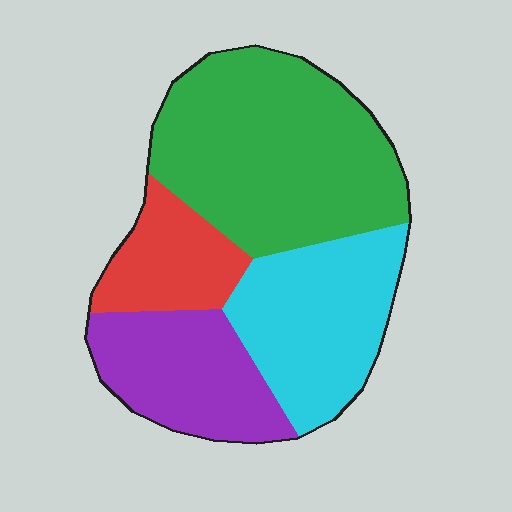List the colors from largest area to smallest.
From largest to smallest: green, cyan, purple, red.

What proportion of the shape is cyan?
Cyan covers 25% of the shape.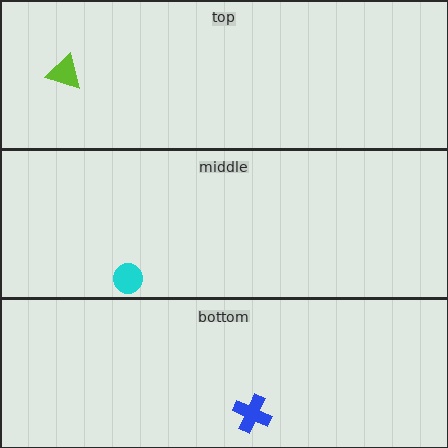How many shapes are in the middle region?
1.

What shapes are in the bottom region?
The blue cross.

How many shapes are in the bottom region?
1.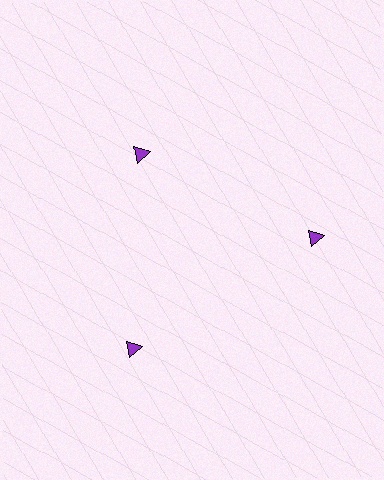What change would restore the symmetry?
The symmetry would be restored by moving it outward, back onto the ring so that all 3 triangles sit at equal angles and equal distance from the center.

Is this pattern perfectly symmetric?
No. The 3 purple triangles are arranged in a ring, but one element near the 11 o'clock position is pulled inward toward the center, breaking the 3-fold rotational symmetry.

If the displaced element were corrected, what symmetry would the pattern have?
It would have 3-fold rotational symmetry — the pattern would map onto itself every 120 degrees.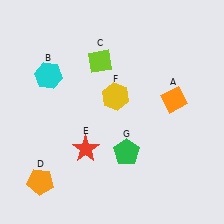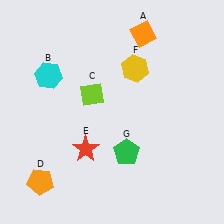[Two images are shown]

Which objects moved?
The objects that moved are: the orange diamond (A), the lime diamond (C), the yellow hexagon (F).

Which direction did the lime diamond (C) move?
The lime diamond (C) moved down.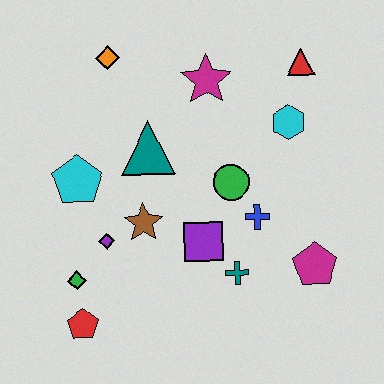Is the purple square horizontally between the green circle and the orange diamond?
Yes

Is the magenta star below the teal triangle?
No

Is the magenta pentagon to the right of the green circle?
Yes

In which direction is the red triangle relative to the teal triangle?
The red triangle is to the right of the teal triangle.